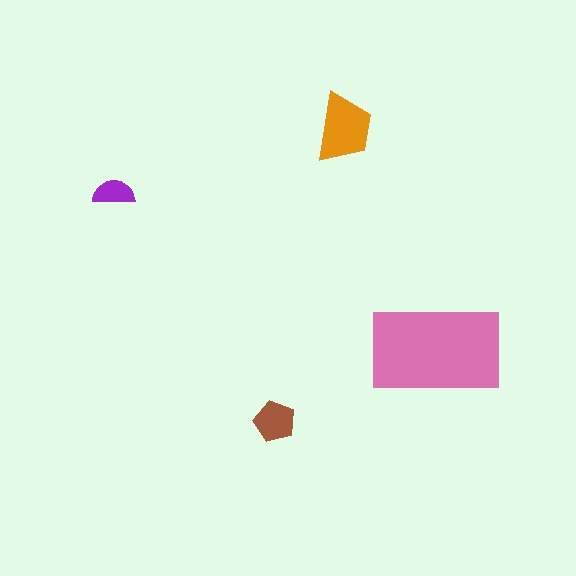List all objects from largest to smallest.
The pink rectangle, the orange trapezoid, the brown pentagon, the purple semicircle.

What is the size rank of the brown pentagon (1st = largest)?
3rd.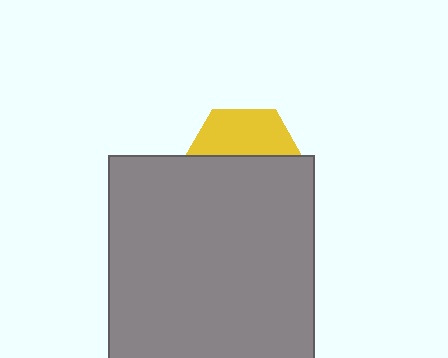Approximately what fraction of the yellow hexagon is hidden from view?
Roughly 60% of the yellow hexagon is hidden behind the gray square.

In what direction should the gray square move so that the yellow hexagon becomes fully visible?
The gray square should move down. That is the shortest direction to clear the overlap and leave the yellow hexagon fully visible.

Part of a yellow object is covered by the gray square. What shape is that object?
It is a hexagon.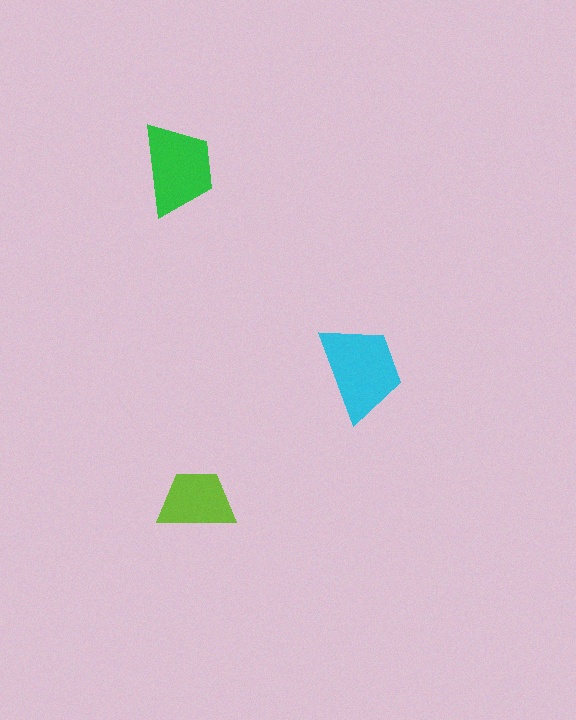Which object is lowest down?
The lime trapezoid is bottommost.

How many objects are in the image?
There are 3 objects in the image.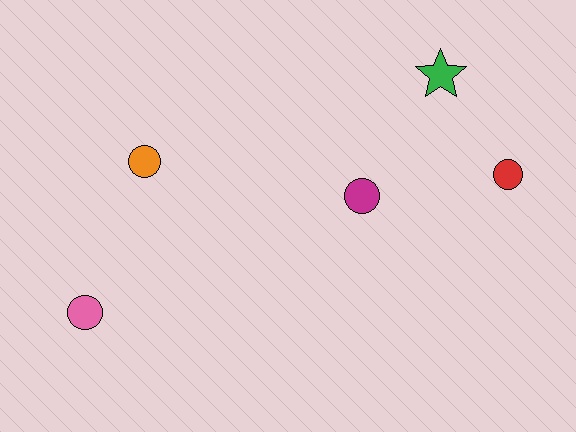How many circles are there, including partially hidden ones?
There are 4 circles.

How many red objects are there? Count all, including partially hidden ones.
There is 1 red object.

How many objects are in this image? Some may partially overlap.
There are 5 objects.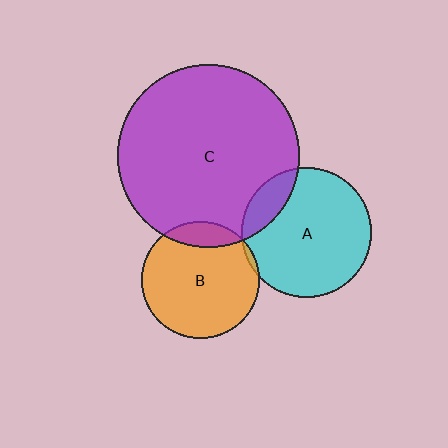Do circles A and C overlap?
Yes.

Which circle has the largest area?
Circle C (purple).